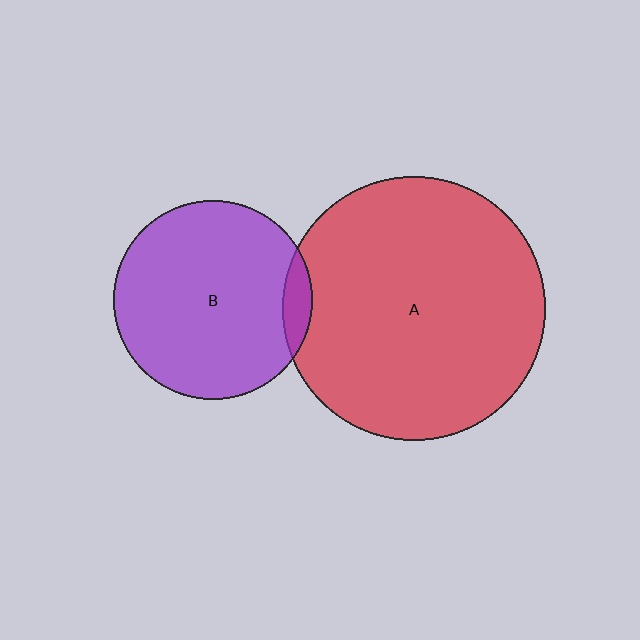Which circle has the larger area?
Circle A (red).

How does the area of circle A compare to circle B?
Approximately 1.7 times.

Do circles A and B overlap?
Yes.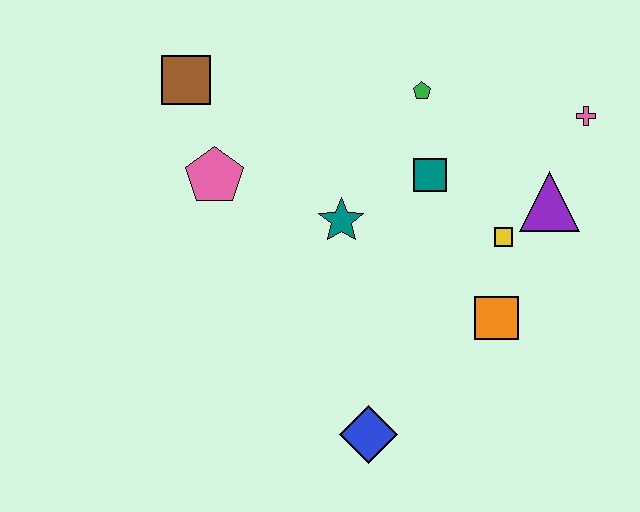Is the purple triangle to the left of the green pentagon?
No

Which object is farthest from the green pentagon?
The blue diamond is farthest from the green pentagon.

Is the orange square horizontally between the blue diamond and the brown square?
No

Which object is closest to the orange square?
The yellow square is closest to the orange square.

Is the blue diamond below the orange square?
Yes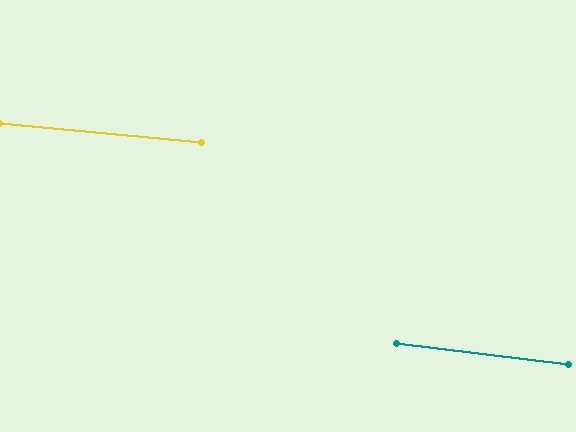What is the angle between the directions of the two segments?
Approximately 2 degrees.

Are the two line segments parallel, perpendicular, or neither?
Parallel — their directions differ by only 1.6°.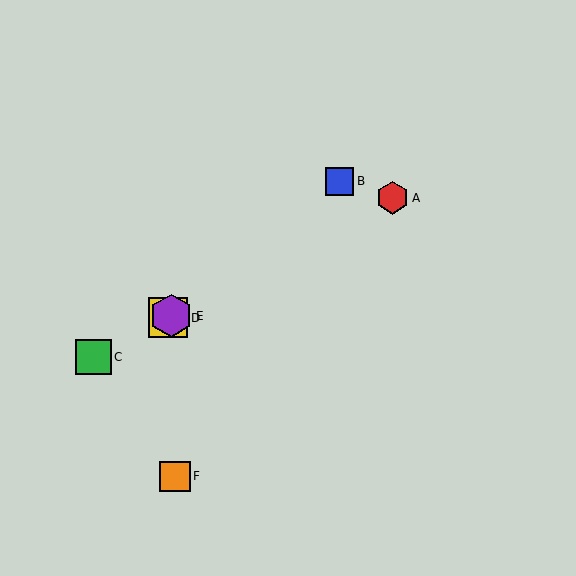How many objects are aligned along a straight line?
4 objects (A, C, D, E) are aligned along a straight line.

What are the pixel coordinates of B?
Object B is at (340, 181).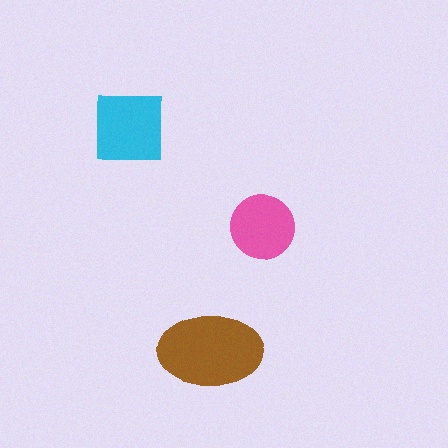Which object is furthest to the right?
The pink circle is rightmost.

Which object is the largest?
The brown ellipse.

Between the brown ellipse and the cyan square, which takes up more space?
The brown ellipse.